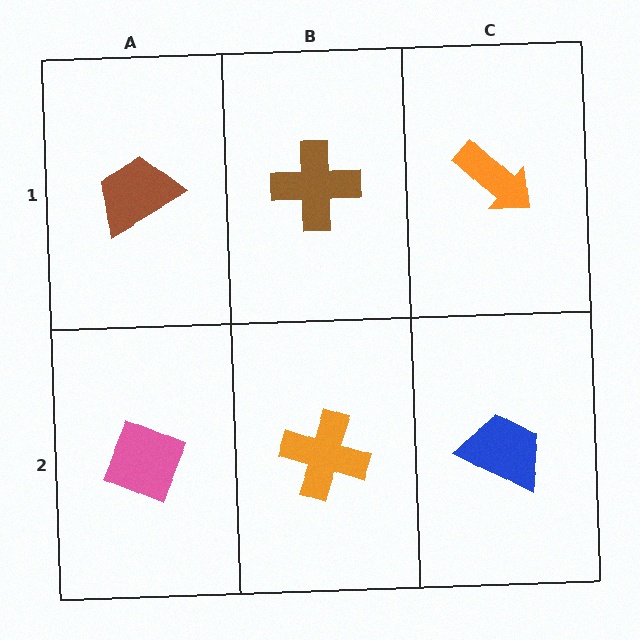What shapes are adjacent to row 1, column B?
An orange cross (row 2, column B), a brown trapezoid (row 1, column A), an orange arrow (row 1, column C).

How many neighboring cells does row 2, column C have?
2.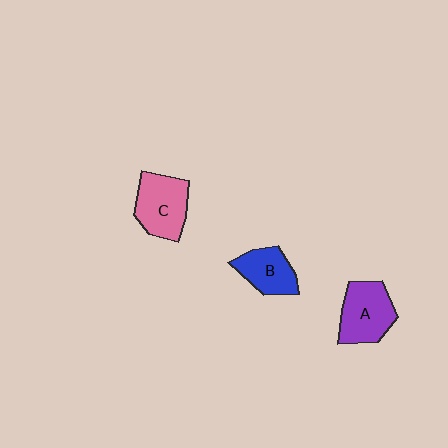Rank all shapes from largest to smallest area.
From largest to smallest: C (pink), A (purple), B (blue).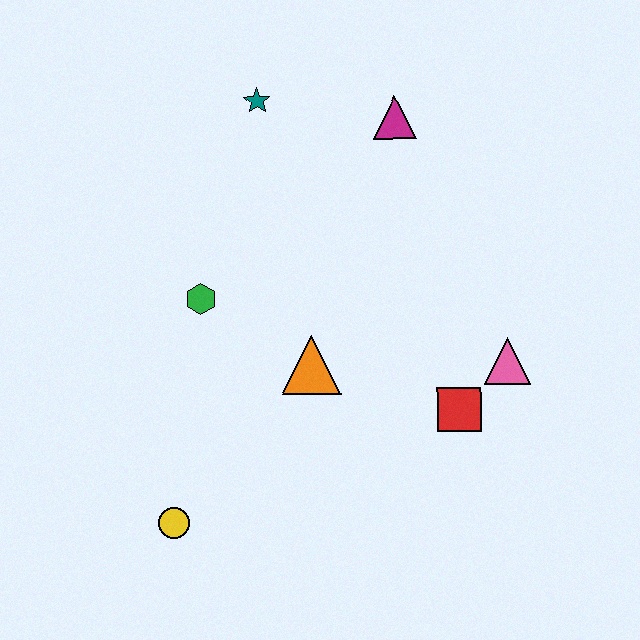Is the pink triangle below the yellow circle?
No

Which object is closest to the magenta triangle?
The teal star is closest to the magenta triangle.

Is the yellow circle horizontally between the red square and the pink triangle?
No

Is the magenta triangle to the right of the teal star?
Yes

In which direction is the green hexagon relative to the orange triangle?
The green hexagon is to the left of the orange triangle.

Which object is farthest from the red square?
The teal star is farthest from the red square.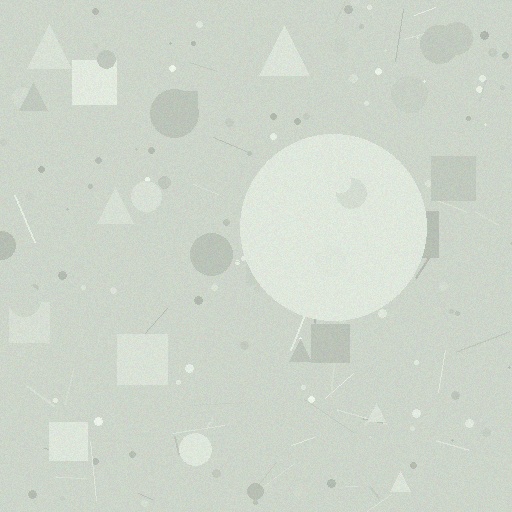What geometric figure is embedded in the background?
A circle is embedded in the background.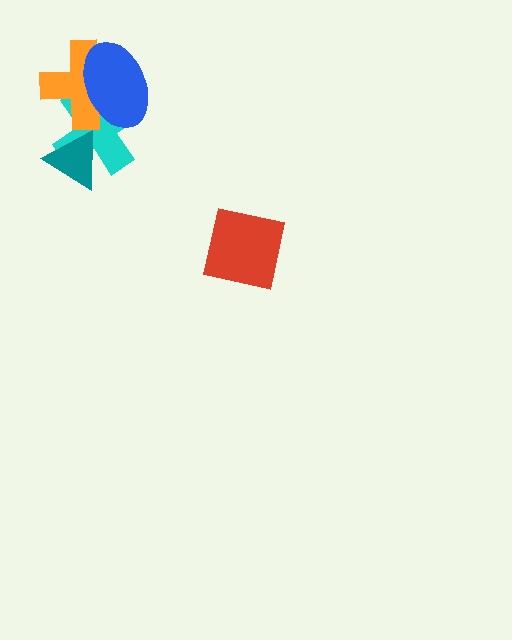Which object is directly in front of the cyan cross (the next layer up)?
The teal triangle is directly in front of the cyan cross.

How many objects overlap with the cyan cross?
3 objects overlap with the cyan cross.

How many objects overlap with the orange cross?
2 objects overlap with the orange cross.